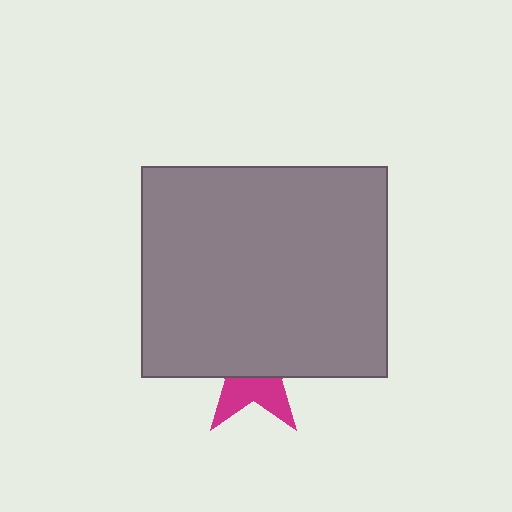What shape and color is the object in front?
The object in front is a gray rectangle.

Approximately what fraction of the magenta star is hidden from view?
Roughly 61% of the magenta star is hidden behind the gray rectangle.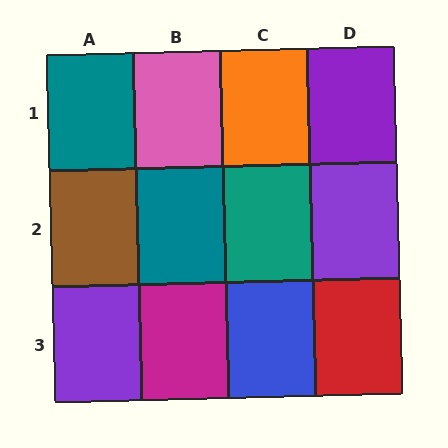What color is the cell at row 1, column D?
Purple.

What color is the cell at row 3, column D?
Red.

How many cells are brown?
1 cell is brown.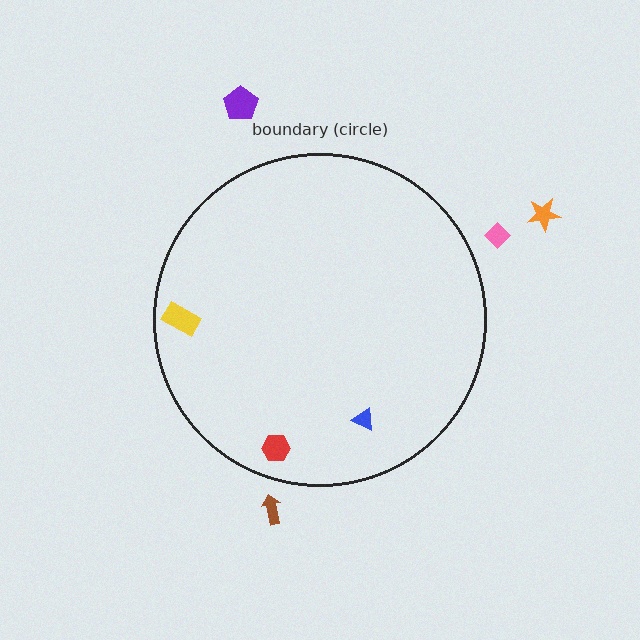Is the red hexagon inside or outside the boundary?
Inside.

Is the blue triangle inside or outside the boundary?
Inside.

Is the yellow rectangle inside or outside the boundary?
Inside.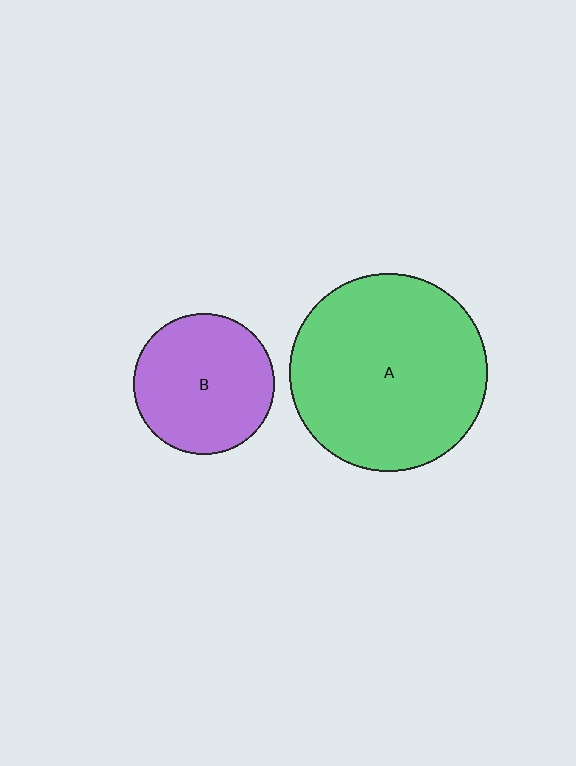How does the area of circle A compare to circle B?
Approximately 2.0 times.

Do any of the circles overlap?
No, none of the circles overlap.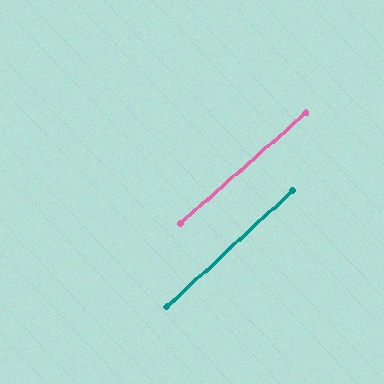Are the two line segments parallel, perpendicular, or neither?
Parallel — their directions differ by only 1.7°.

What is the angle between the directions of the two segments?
Approximately 2 degrees.